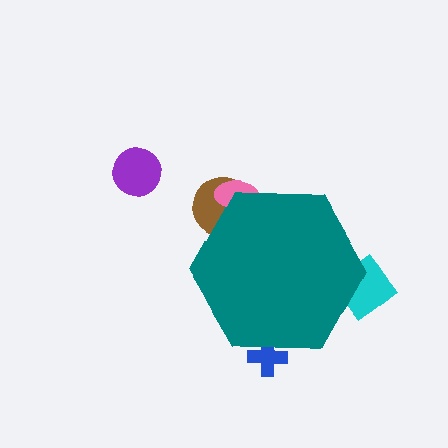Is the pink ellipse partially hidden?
Yes, the pink ellipse is partially hidden behind the teal hexagon.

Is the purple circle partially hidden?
No, the purple circle is fully visible.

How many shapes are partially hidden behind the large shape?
4 shapes are partially hidden.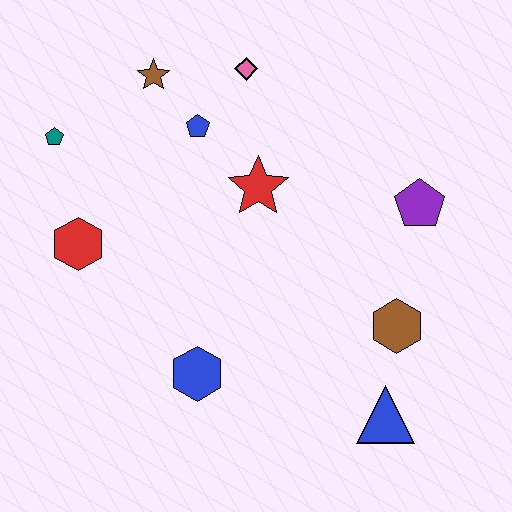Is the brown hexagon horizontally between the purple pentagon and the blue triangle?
Yes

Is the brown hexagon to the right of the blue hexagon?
Yes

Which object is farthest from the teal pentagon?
The blue triangle is farthest from the teal pentagon.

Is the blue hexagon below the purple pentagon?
Yes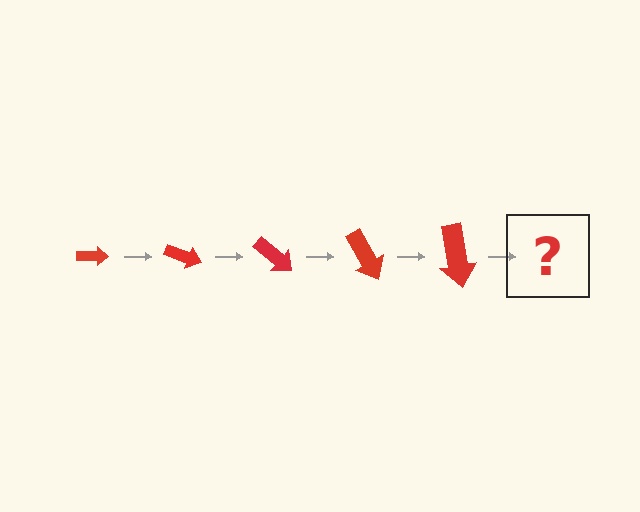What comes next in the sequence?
The next element should be an arrow, larger than the previous one and rotated 100 degrees from the start.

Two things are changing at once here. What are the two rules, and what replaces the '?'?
The two rules are that the arrow grows larger each step and it rotates 20 degrees each step. The '?' should be an arrow, larger than the previous one and rotated 100 degrees from the start.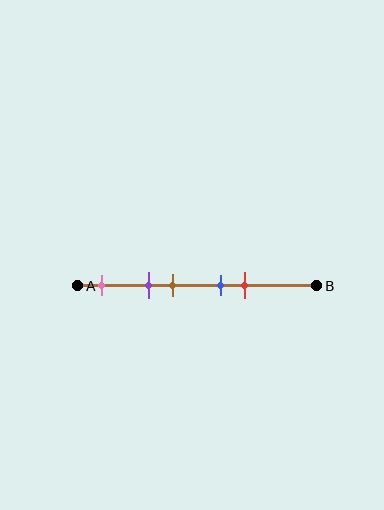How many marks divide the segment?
There are 5 marks dividing the segment.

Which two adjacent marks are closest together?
The blue and red marks are the closest adjacent pair.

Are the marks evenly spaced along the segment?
No, the marks are not evenly spaced.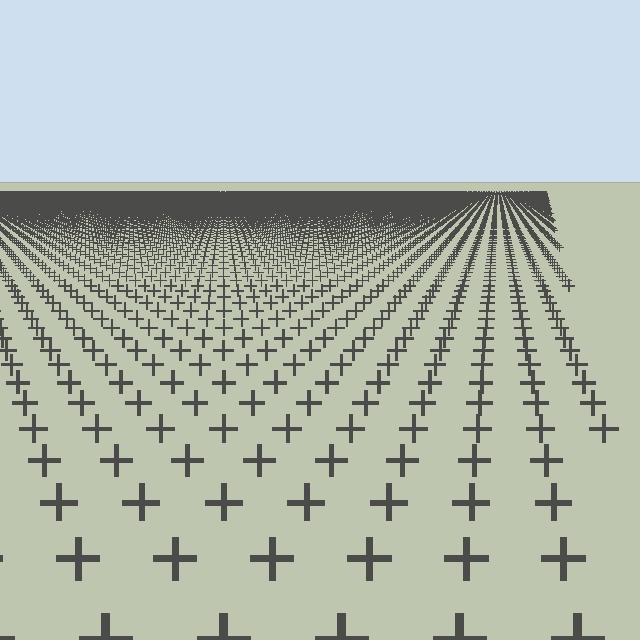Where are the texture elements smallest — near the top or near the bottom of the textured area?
Near the top.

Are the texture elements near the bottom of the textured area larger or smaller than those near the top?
Larger. Near the bottom, elements are closer to the viewer and appear at a bigger on-screen size.